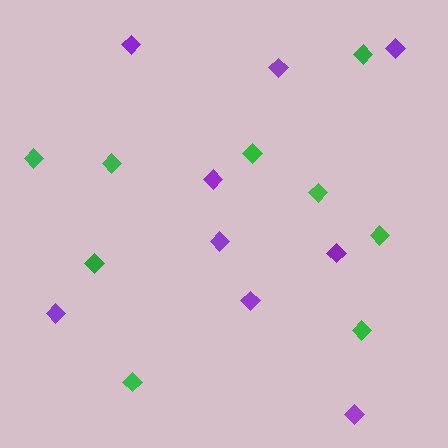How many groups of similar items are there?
There are 2 groups: one group of green diamonds (9) and one group of purple diamonds (9).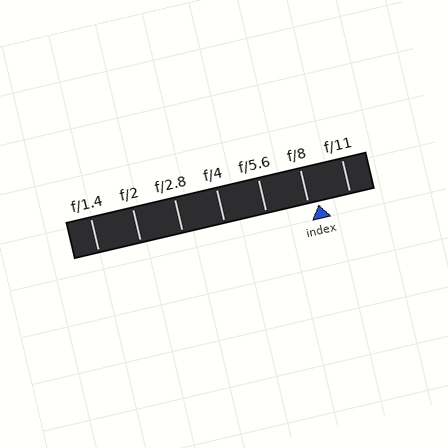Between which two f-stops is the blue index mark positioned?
The index mark is between f/8 and f/11.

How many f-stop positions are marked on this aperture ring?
There are 7 f-stop positions marked.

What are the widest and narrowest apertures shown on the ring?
The widest aperture shown is f/1.4 and the narrowest is f/11.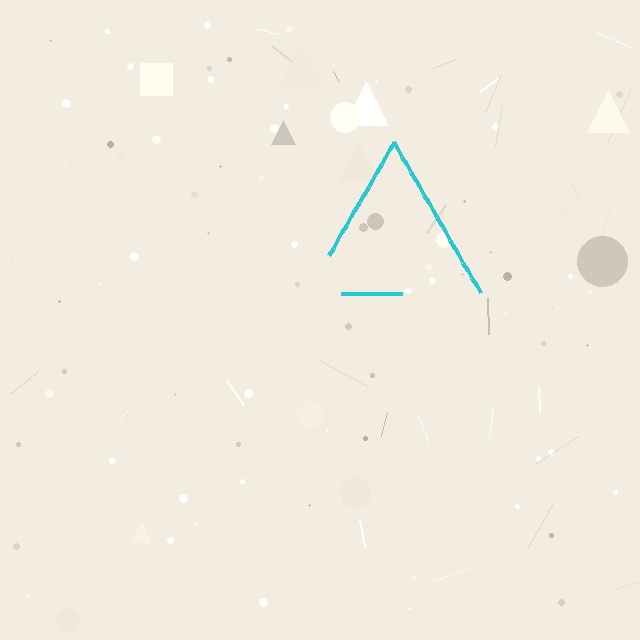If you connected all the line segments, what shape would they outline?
They would outline a triangle.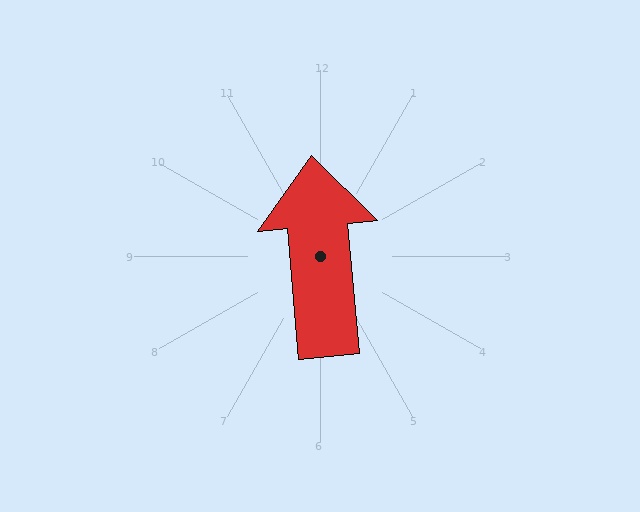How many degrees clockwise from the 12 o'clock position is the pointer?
Approximately 355 degrees.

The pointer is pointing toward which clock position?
Roughly 12 o'clock.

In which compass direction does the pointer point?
North.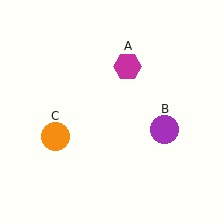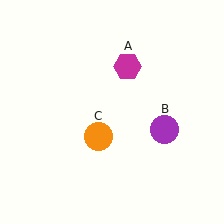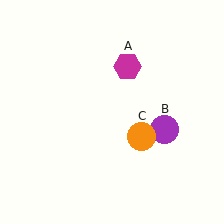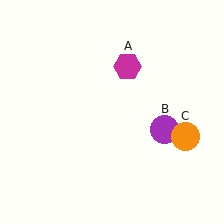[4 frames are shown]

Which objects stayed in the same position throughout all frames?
Magenta hexagon (object A) and purple circle (object B) remained stationary.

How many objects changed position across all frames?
1 object changed position: orange circle (object C).